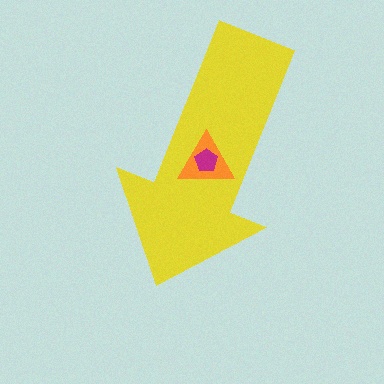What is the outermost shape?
The yellow arrow.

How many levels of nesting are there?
3.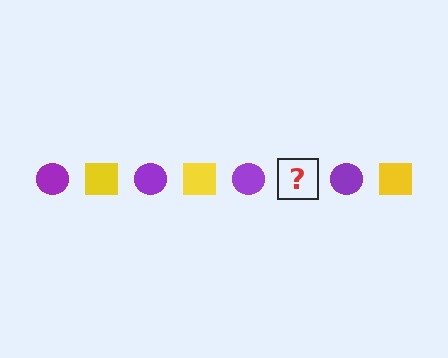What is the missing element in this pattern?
The missing element is a yellow square.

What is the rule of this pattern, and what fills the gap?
The rule is that the pattern alternates between purple circle and yellow square. The gap should be filled with a yellow square.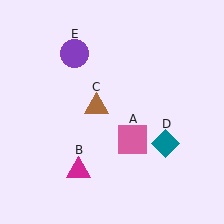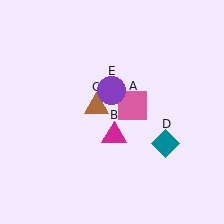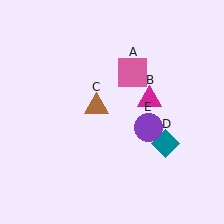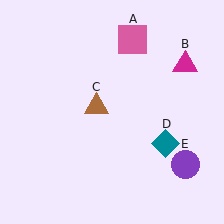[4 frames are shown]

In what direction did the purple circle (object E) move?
The purple circle (object E) moved down and to the right.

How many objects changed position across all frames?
3 objects changed position: pink square (object A), magenta triangle (object B), purple circle (object E).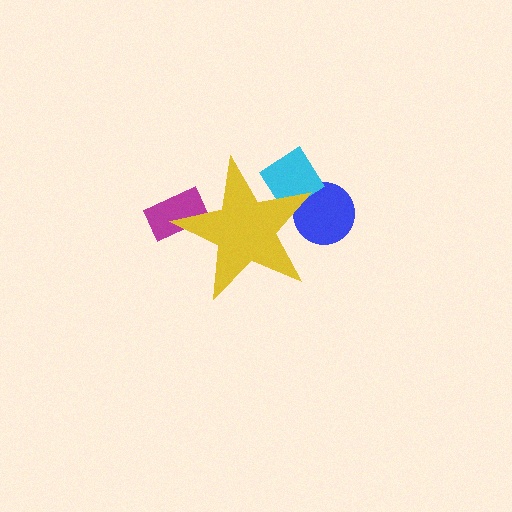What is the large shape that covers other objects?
A yellow star.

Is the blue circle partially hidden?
Yes, the blue circle is partially hidden behind the yellow star.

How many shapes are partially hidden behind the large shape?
3 shapes are partially hidden.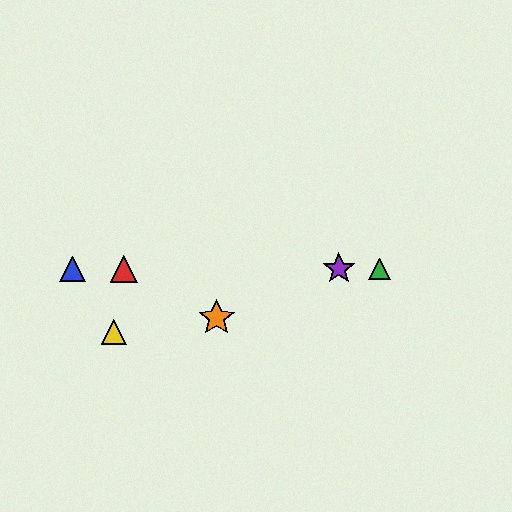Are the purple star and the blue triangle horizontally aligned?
Yes, both are at y≈269.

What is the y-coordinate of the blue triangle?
The blue triangle is at y≈269.